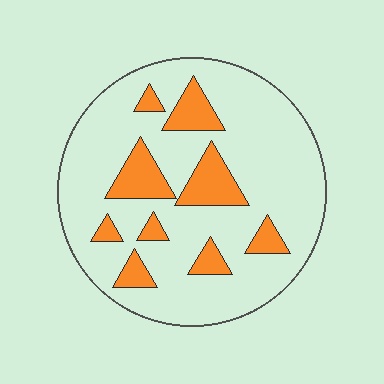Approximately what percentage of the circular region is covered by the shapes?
Approximately 20%.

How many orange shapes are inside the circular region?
9.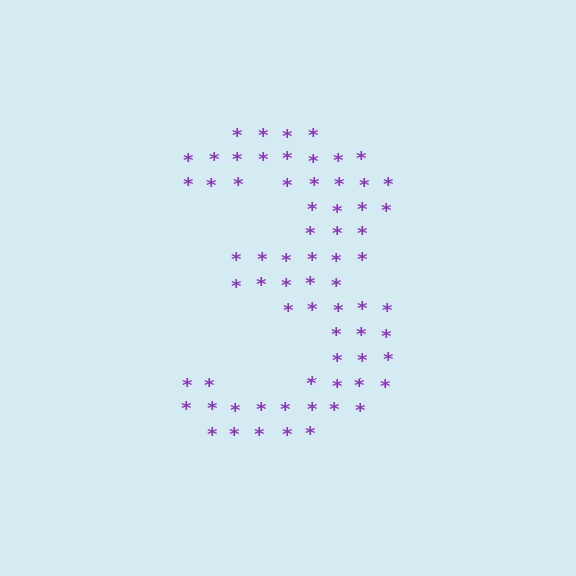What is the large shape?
The large shape is the digit 3.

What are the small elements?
The small elements are asterisks.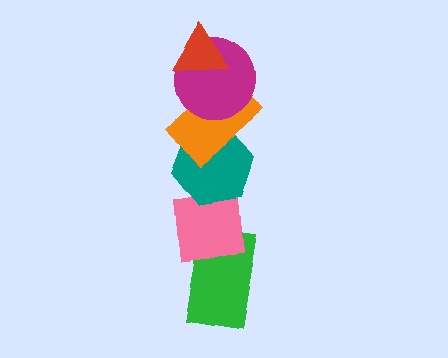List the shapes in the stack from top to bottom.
From top to bottom: the red triangle, the magenta circle, the orange rectangle, the teal hexagon, the pink square, the green rectangle.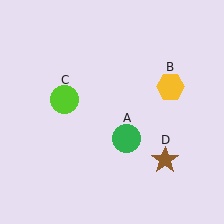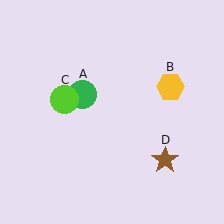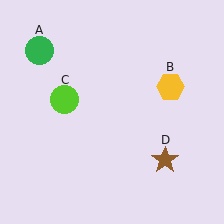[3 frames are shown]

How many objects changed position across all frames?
1 object changed position: green circle (object A).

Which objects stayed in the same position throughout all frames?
Yellow hexagon (object B) and lime circle (object C) and brown star (object D) remained stationary.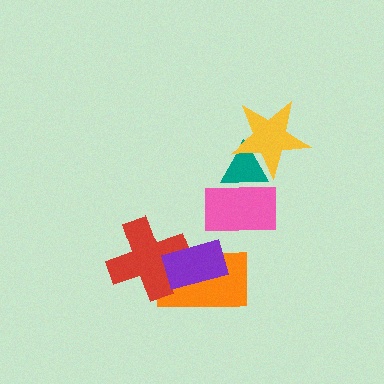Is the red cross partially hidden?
Yes, it is partially covered by another shape.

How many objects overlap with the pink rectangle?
1 object overlaps with the pink rectangle.